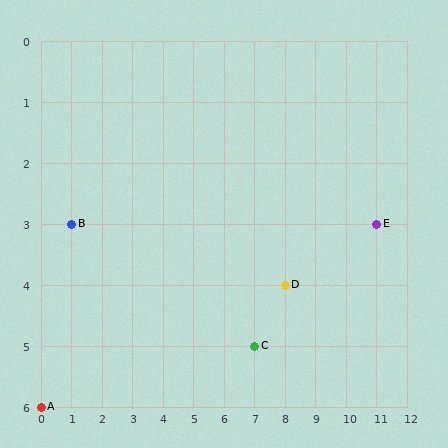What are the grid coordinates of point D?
Point D is at grid coordinates (8, 4).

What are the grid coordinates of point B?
Point B is at grid coordinates (1, 3).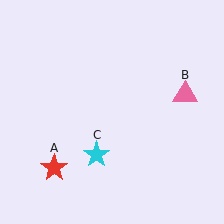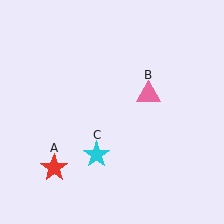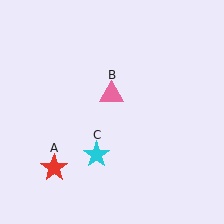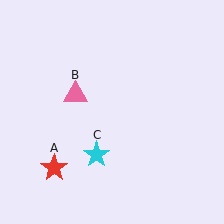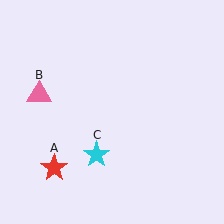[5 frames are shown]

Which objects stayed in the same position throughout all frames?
Red star (object A) and cyan star (object C) remained stationary.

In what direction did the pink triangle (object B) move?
The pink triangle (object B) moved left.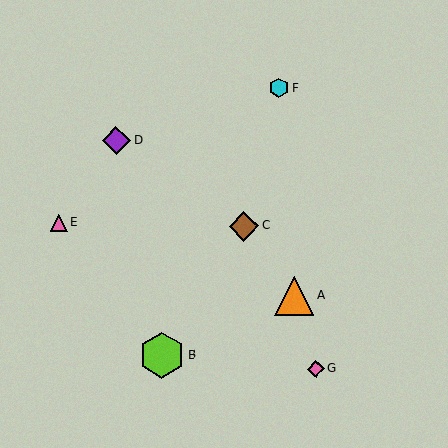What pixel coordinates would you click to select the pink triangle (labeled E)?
Click at (59, 222) to select the pink triangle E.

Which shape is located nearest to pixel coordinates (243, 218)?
The brown diamond (labeled C) at (244, 226) is nearest to that location.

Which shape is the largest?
The lime hexagon (labeled B) is the largest.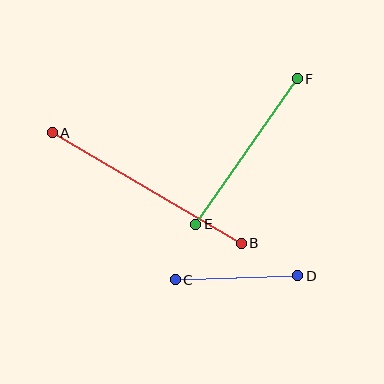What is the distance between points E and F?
The distance is approximately 177 pixels.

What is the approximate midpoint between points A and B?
The midpoint is at approximately (147, 188) pixels.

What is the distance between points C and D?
The distance is approximately 122 pixels.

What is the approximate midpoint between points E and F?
The midpoint is at approximately (247, 152) pixels.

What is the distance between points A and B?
The distance is approximately 219 pixels.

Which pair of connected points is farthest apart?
Points A and B are farthest apart.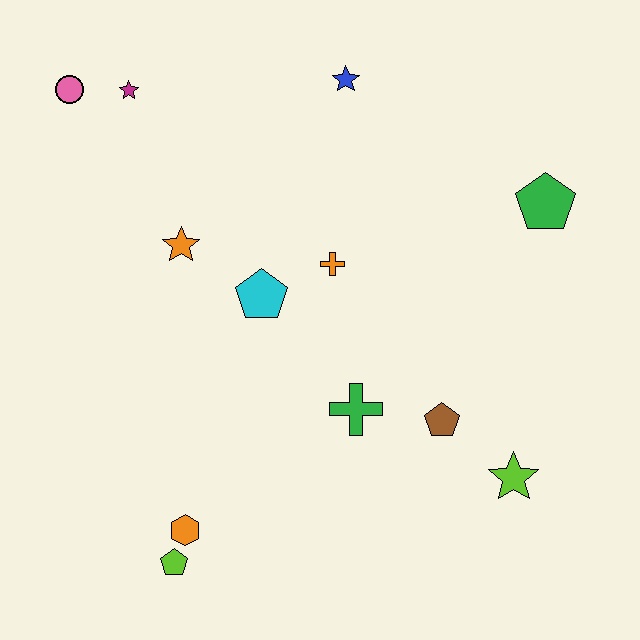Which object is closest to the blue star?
The orange cross is closest to the blue star.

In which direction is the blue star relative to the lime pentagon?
The blue star is above the lime pentagon.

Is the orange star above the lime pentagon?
Yes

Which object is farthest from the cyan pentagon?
The lime star is farthest from the cyan pentagon.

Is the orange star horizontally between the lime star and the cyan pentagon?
No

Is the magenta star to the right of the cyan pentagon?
No